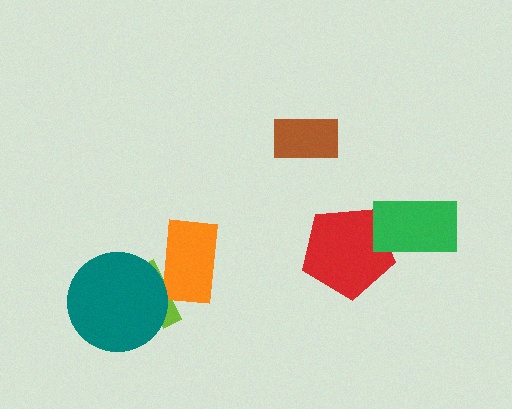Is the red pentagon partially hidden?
Yes, it is partially covered by another shape.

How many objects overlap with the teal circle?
1 object overlaps with the teal circle.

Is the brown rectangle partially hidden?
No, no other shape covers it.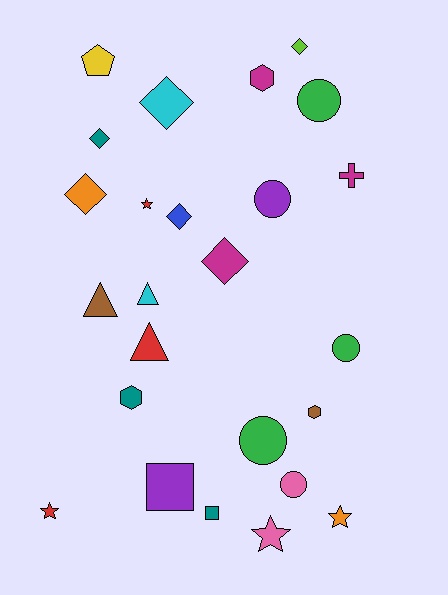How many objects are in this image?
There are 25 objects.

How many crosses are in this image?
There is 1 cross.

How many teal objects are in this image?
There are 3 teal objects.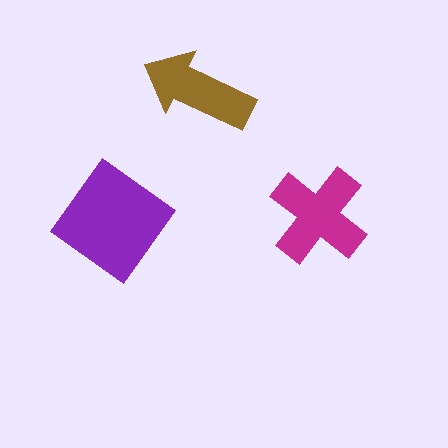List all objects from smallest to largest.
The brown arrow, the magenta cross, the purple diamond.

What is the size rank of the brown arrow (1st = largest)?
3rd.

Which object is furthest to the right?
The magenta cross is rightmost.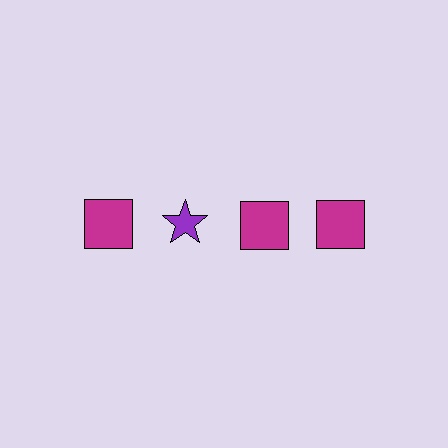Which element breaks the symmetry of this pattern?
The purple star in the top row, second from left column breaks the symmetry. All other shapes are magenta squares.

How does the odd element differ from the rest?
It differs in both color (purple instead of magenta) and shape (star instead of square).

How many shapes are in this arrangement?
There are 4 shapes arranged in a grid pattern.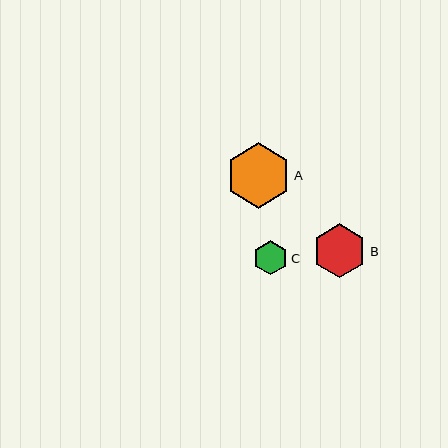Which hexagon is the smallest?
Hexagon C is the smallest with a size of approximately 34 pixels.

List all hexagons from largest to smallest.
From largest to smallest: A, B, C.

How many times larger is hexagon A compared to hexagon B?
Hexagon A is approximately 1.2 times the size of hexagon B.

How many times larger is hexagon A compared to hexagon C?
Hexagon A is approximately 1.9 times the size of hexagon C.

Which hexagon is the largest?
Hexagon A is the largest with a size of approximately 65 pixels.